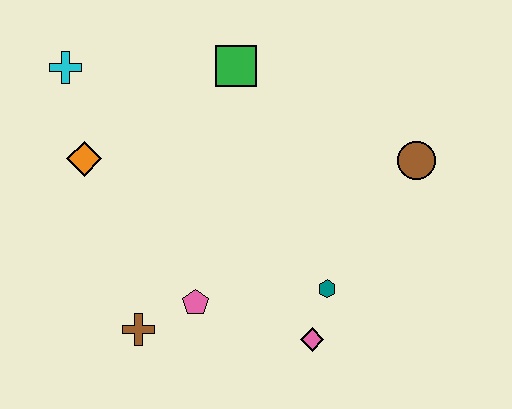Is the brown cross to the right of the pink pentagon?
No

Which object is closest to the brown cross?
The pink pentagon is closest to the brown cross.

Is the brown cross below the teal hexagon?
Yes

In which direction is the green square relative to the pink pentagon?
The green square is above the pink pentagon.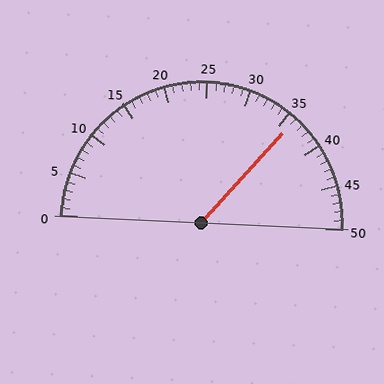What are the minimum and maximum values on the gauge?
The gauge ranges from 0 to 50.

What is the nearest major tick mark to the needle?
The nearest major tick mark is 35.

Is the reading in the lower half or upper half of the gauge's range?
The reading is in the upper half of the range (0 to 50).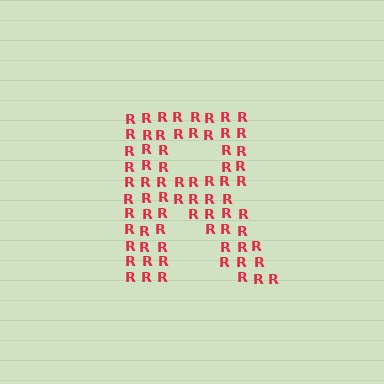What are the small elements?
The small elements are letter R's.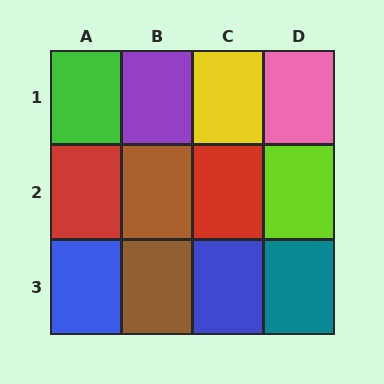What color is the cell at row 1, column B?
Purple.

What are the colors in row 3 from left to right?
Blue, brown, blue, teal.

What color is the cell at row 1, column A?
Green.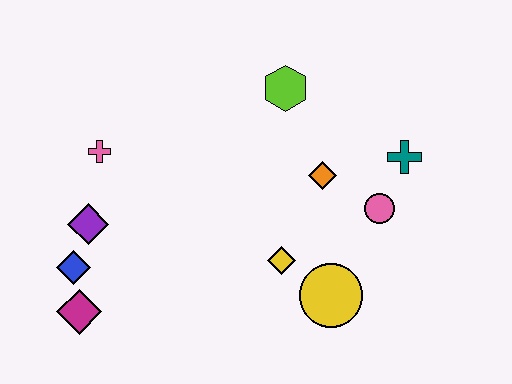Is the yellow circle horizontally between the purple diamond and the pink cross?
No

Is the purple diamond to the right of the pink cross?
No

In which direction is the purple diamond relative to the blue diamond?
The purple diamond is above the blue diamond.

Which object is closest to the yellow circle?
The yellow diamond is closest to the yellow circle.